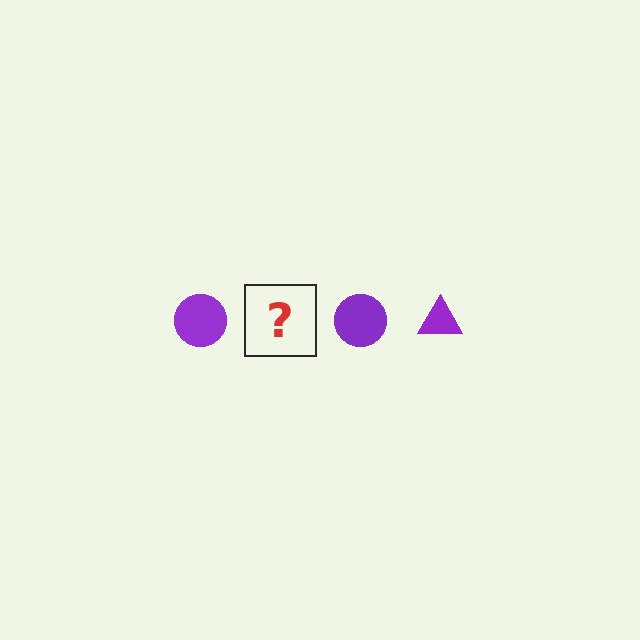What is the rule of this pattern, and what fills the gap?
The rule is that the pattern cycles through circle, triangle shapes in purple. The gap should be filled with a purple triangle.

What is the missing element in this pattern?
The missing element is a purple triangle.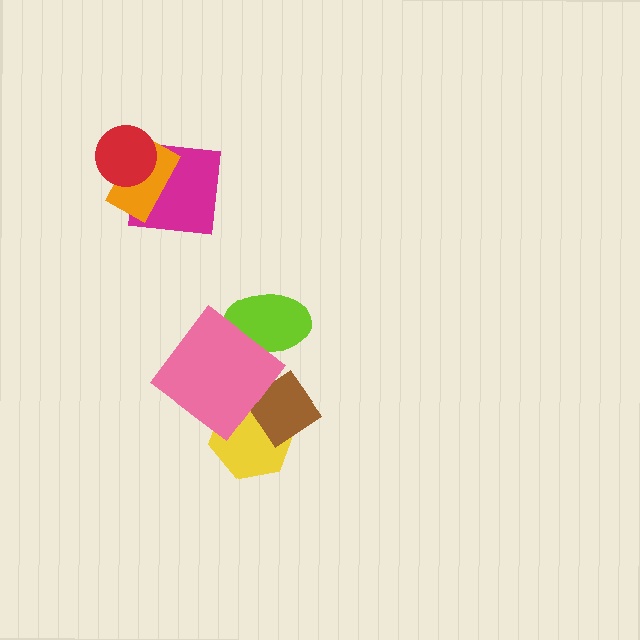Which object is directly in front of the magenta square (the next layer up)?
The orange rectangle is directly in front of the magenta square.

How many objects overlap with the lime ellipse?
1 object overlaps with the lime ellipse.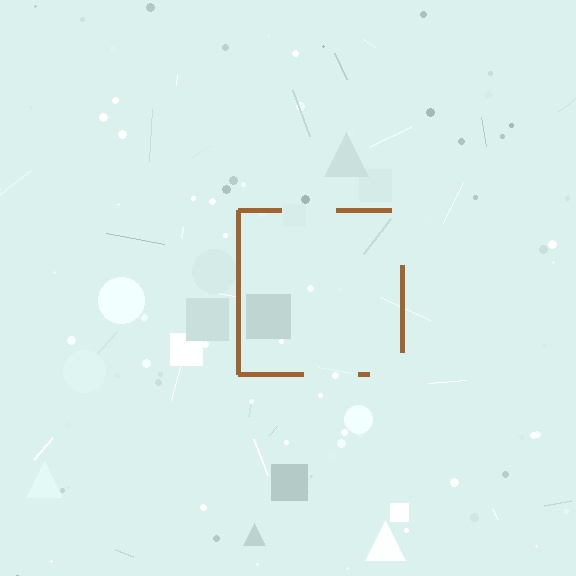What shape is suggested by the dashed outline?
The dashed outline suggests a square.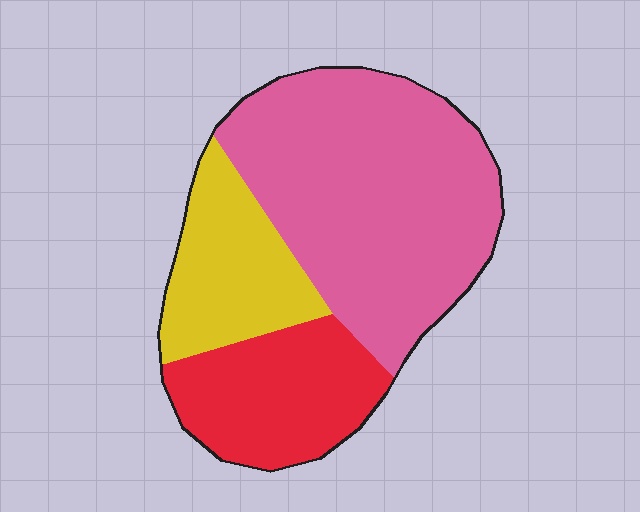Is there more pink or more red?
Pink.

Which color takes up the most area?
Pink, at roughly 55%.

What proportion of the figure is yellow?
Yellow takes up about one fifth (1/5) of the figure.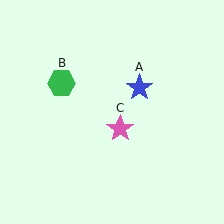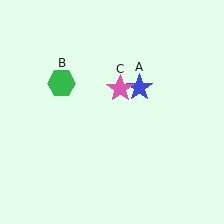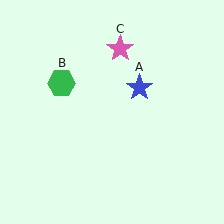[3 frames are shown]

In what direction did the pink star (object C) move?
The pink star (object C) moved up.